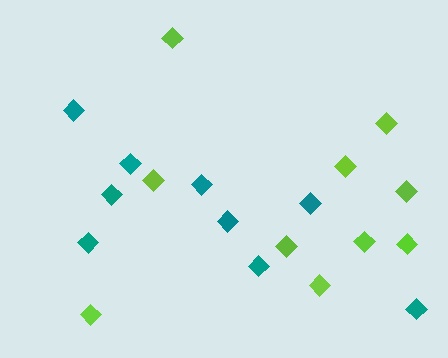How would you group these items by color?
There are 2 groups: one group of teal diamonds (9) and one group of lime diamonds (10).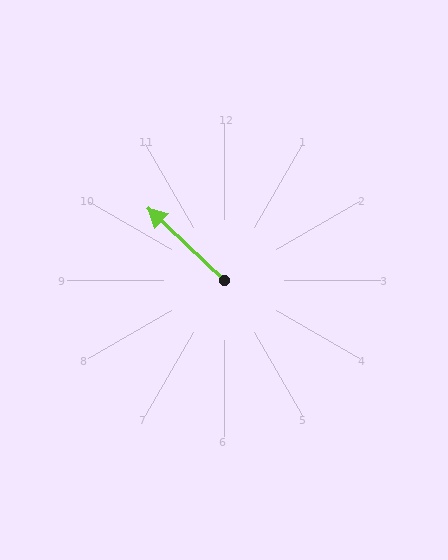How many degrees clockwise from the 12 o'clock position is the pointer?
Approximately 313 degrees.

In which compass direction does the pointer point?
Northwest.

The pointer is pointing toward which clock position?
Roughly 10 o'clock.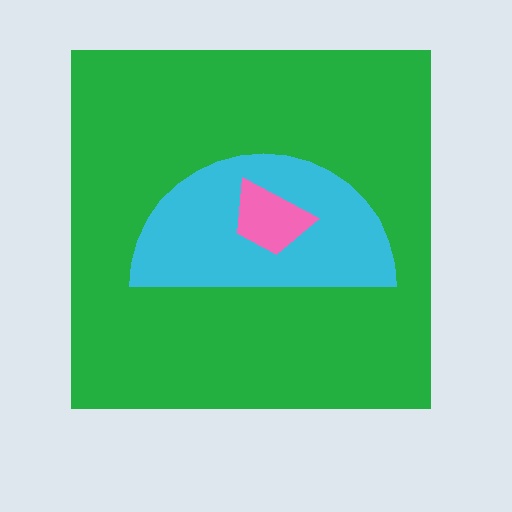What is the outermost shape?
The green square.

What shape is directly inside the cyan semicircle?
The pink trapezoid.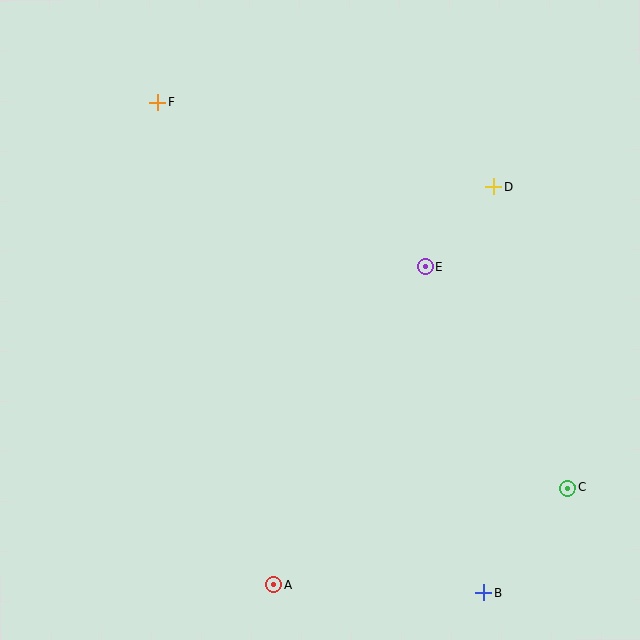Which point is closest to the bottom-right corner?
Point B is closest to the bottom-right corner.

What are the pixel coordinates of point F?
Point F is at (158, 103).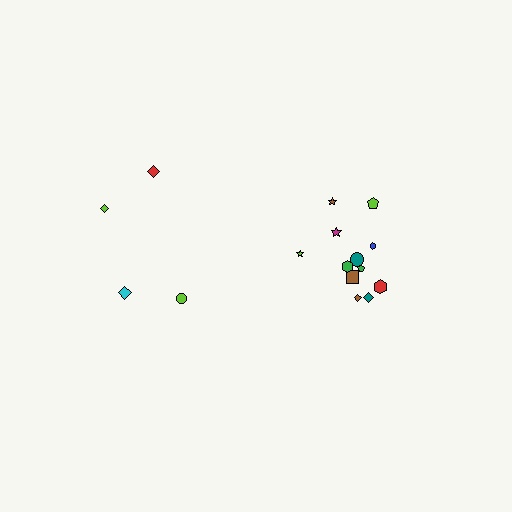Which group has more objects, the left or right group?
The right group.